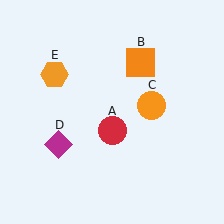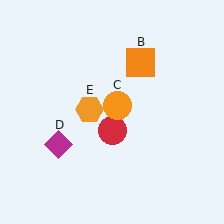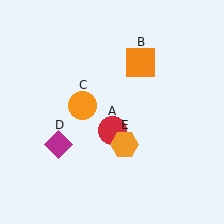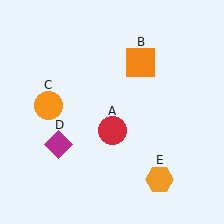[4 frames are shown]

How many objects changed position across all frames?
2 objects changed position: orange circle (object C), orange hexagon (object E).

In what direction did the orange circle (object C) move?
The orange circle (object C) moved left.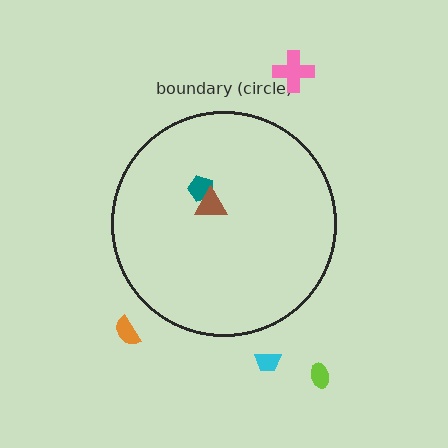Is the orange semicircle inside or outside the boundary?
Outside.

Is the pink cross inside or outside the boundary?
Outside.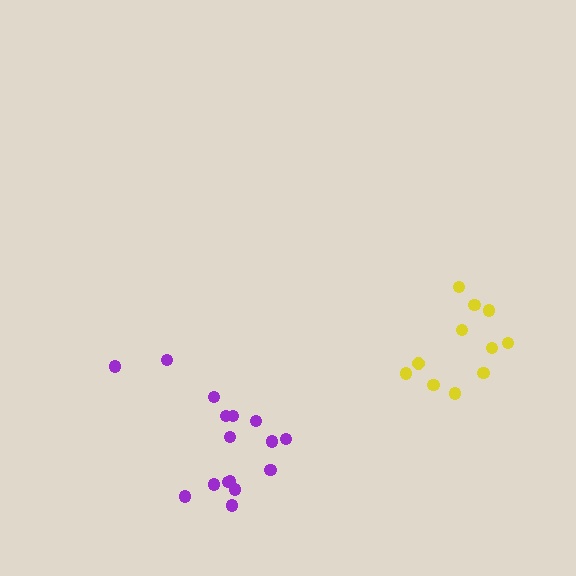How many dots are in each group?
Group 1: 16 dots, Group 2: 11 dots (27 total).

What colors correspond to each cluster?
The clusters are colored: purple, yellow.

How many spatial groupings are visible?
There are 2 spatial groupings.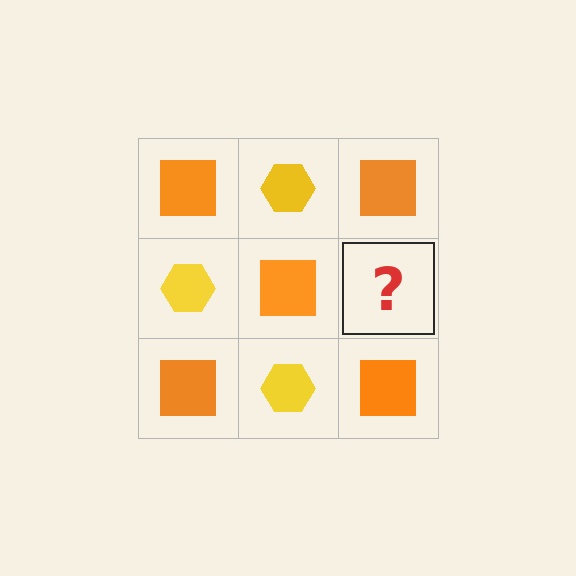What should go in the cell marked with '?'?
The missing cell should contain a yellow hexagon.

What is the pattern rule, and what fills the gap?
The rule is that it alternates orange square and yellow hexagon in a checkerboard pattern. The gap should be filled with a yellow hexagon.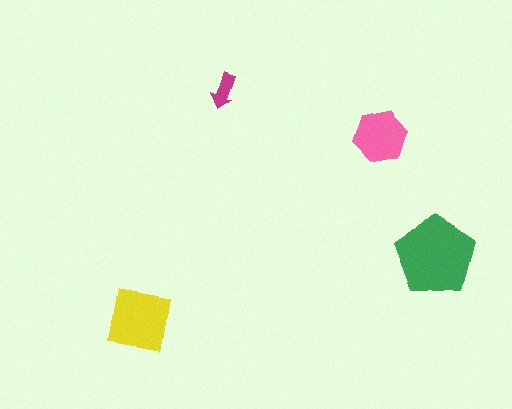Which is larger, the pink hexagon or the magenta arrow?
The pink hexagon.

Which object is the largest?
The green pentagon.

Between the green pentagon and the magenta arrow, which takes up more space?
The green pentagon.